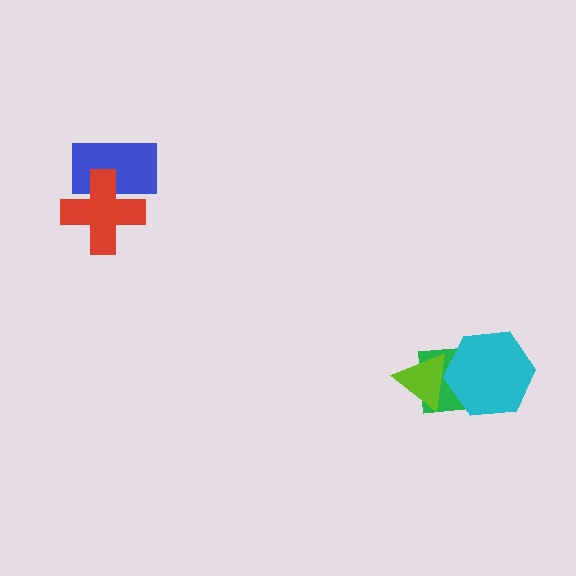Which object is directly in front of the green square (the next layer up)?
The lime triangle is directly in front of the green square.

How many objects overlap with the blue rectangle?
1 object overlaps with the blue rectangle.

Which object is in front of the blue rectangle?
The red cross is in front of the blue rectangle.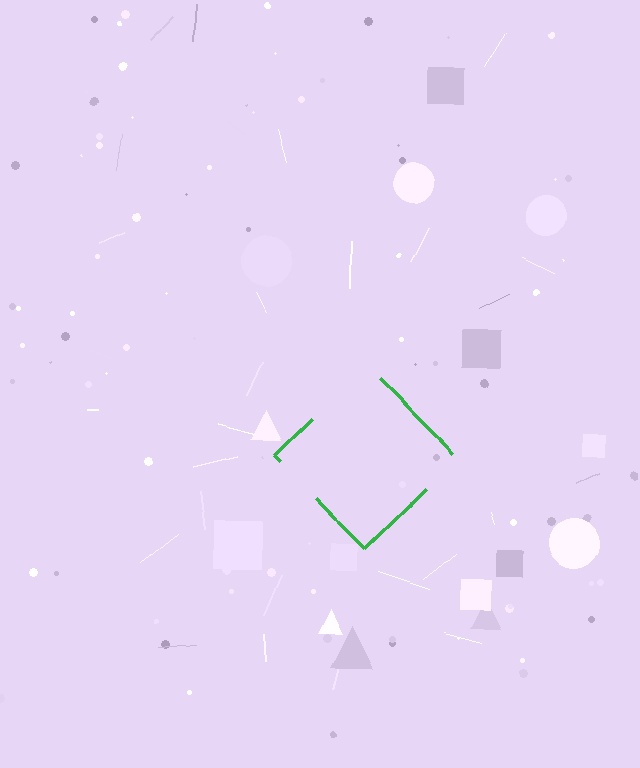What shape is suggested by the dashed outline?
The dashed outline suggests a diamond.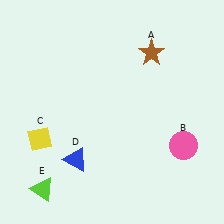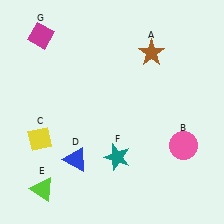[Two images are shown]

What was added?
A teal star (F), a magenta diamond (G) were added in Image 2.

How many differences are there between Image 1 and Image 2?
There are 2 differences between the two images.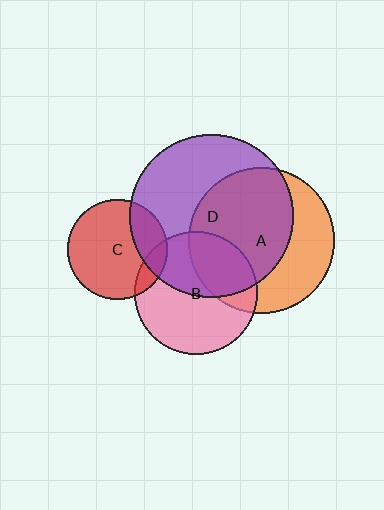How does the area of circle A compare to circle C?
Approximately 2.1 times.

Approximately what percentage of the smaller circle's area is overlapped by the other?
Approximately 25%.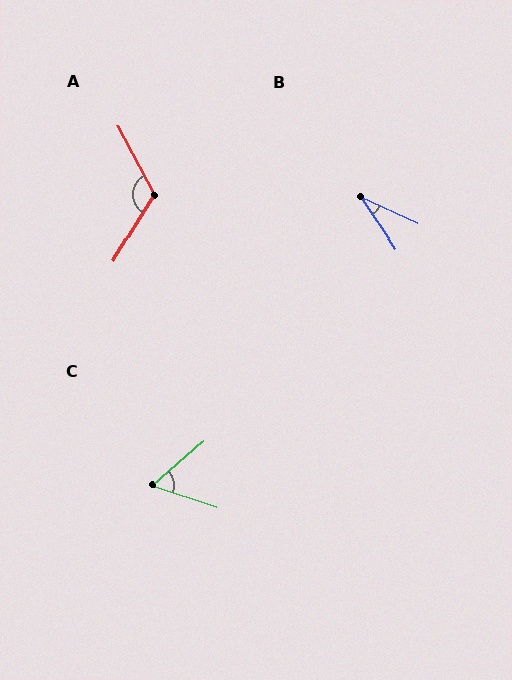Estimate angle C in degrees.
Approximately 59 degrees.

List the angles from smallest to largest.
B (31°), C (59°), A (121°).